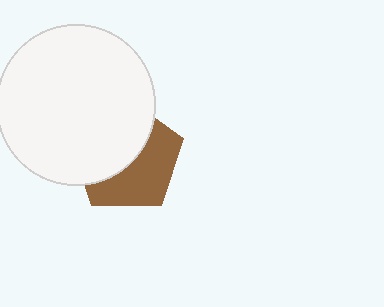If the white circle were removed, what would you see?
You would see the complete brown pentagon.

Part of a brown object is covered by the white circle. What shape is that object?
It is a pentagon.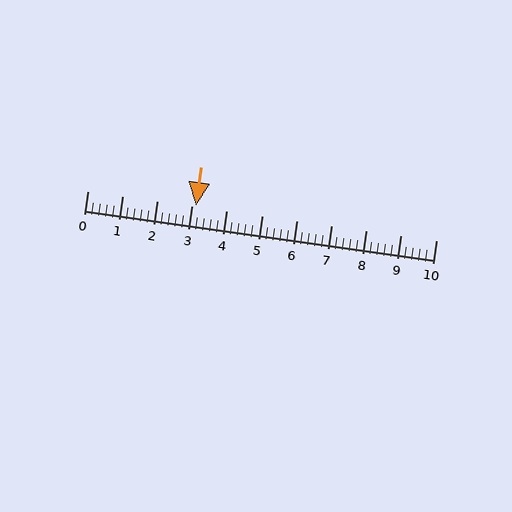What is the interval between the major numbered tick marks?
The major tick marks are spaced 1 units apart.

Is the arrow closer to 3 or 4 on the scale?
The arrow is closer to 3.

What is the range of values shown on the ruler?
The ruler shows values from 0 to 10.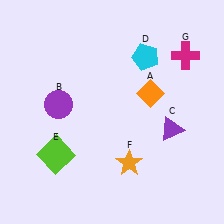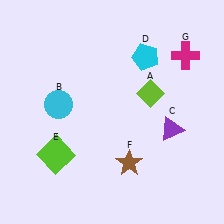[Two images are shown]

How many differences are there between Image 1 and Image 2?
There are 3 differences between the two images.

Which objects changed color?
A changed from orange to lime. B changed from purple to cyan. F changed from orange to brown.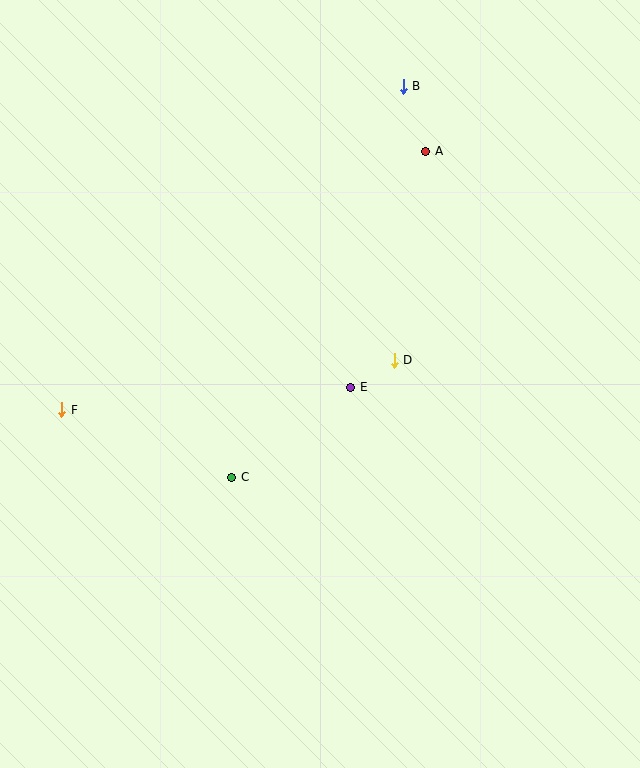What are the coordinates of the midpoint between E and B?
The midpoint between E and B is at (377, 237).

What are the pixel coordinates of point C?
Point C is at (232, 477).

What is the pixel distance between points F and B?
The distance between F and B is 470 pixels.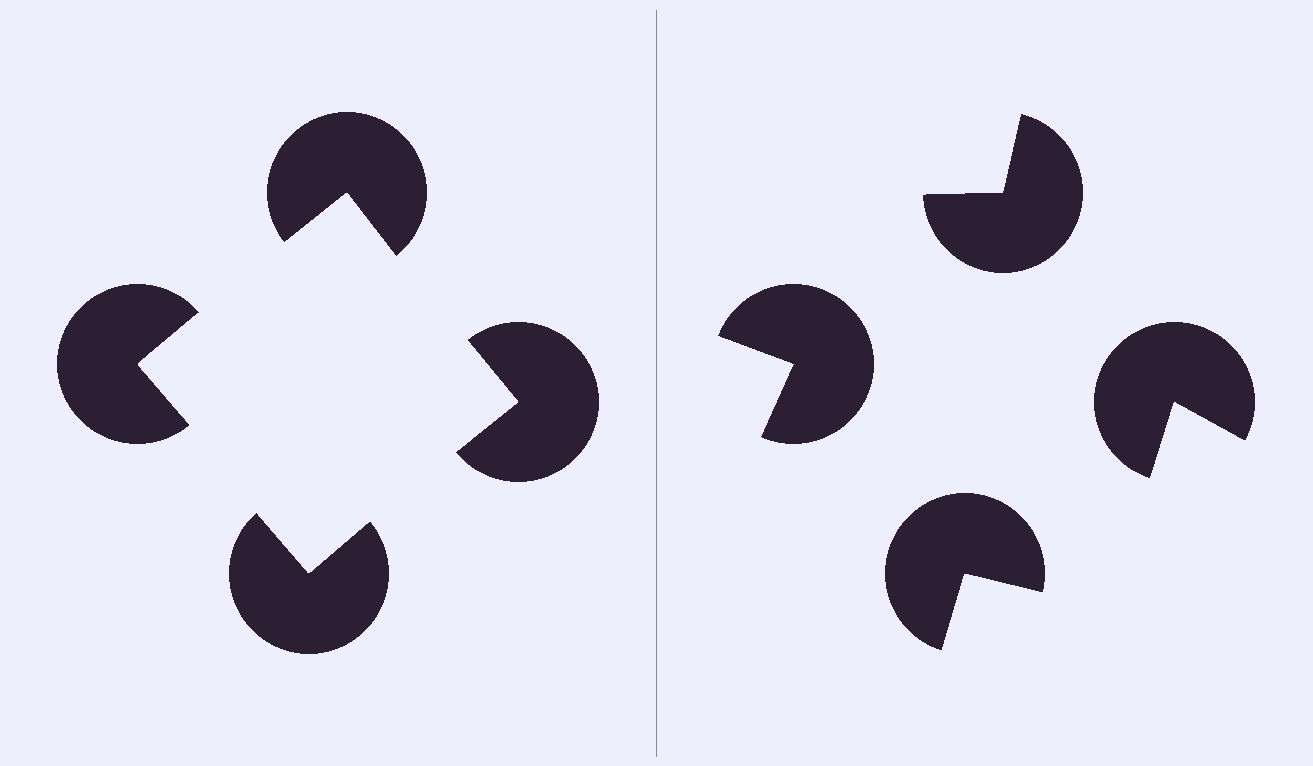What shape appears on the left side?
An illusory square.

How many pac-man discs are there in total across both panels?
8 — 4 on each side.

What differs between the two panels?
The pac-man discs are positioned identically on both sides; only the wedge orientations differ. On the left they align to a square; on the right they are misaligned.